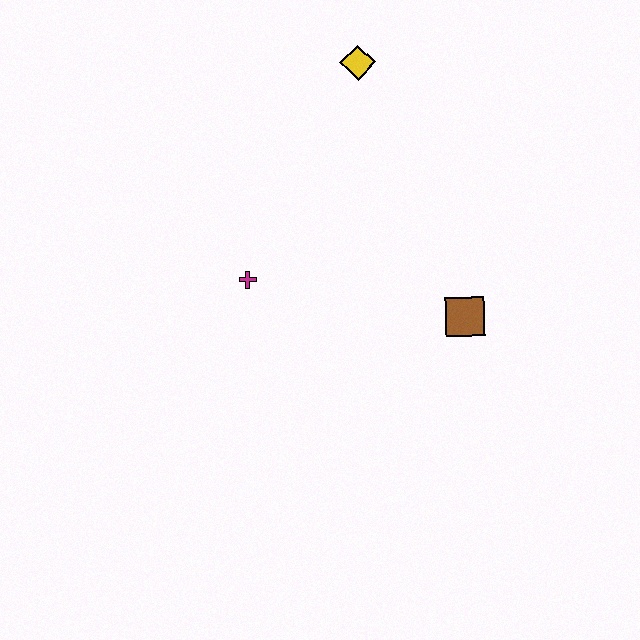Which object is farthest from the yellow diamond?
The brown square is farthest from the yellow diamond.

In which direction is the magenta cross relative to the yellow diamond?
The magenta cross is below the yellow diamond.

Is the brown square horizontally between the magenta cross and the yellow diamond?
No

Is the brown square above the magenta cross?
No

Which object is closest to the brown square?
The magenta cross is closest to the brown square.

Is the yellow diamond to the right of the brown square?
No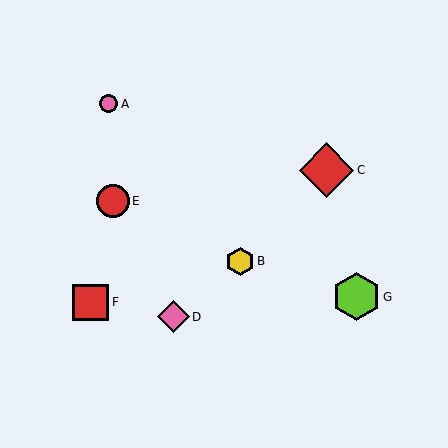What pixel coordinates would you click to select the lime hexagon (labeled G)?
Click at (356, 297) to select the lime hexagon G.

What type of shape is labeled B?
Shape B is a yellow hexagon.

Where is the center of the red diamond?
The center of the red diamond is at (327, 170).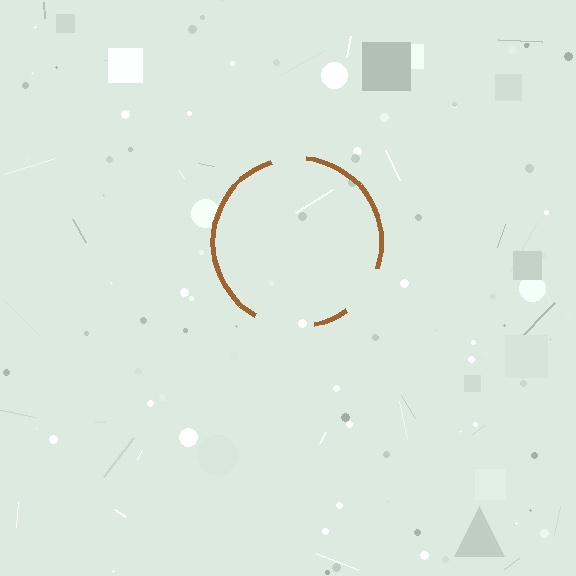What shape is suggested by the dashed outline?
The dashed outline suggests a circle.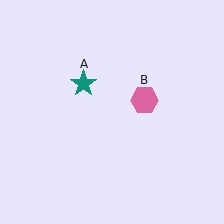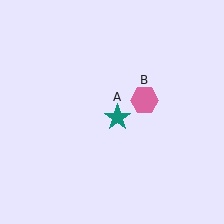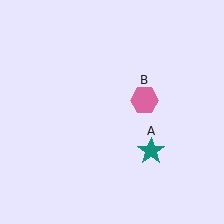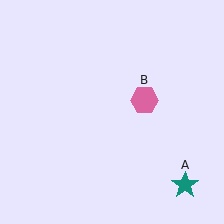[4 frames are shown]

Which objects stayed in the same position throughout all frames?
Pink hexagon (object B) remained stationary.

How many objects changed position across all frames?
1 object changed position: teal star (object A).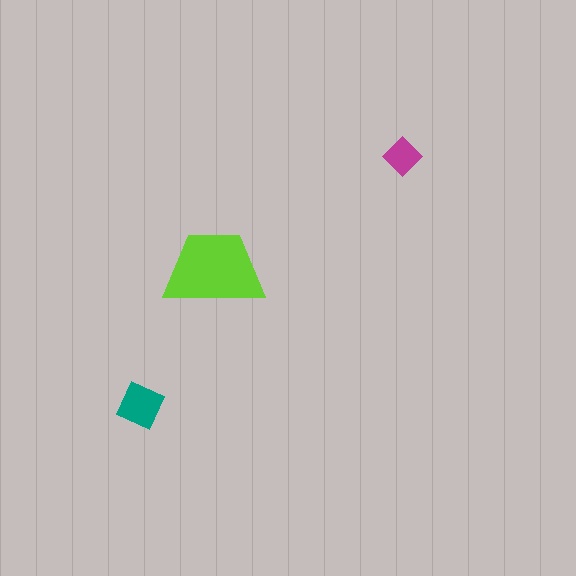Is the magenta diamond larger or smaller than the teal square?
Smaller.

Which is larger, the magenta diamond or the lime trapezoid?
The lime trapezoid.